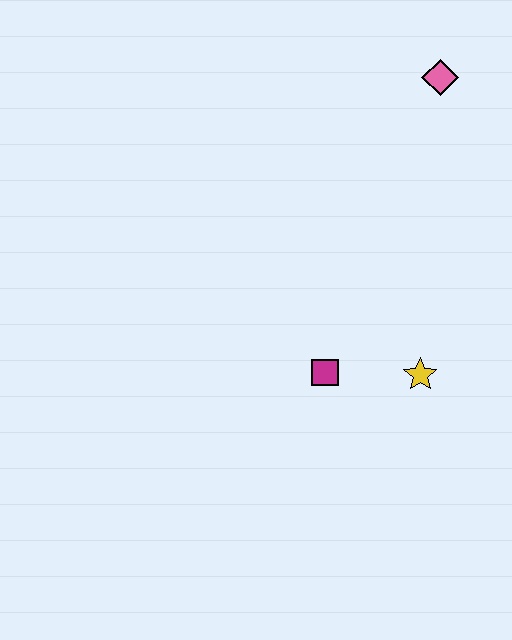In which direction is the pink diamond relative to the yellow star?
The pink diamond is above the yellow star.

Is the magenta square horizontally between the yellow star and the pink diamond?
No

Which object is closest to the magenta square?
The yellow star is closest to the magenta square.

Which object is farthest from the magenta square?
The pink diamond is farthest from the magenta square.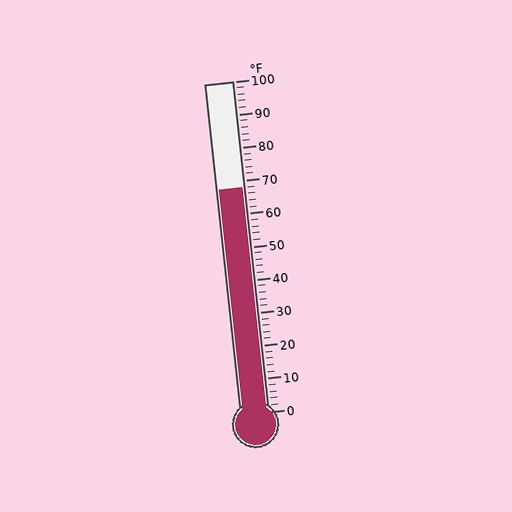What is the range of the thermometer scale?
The thermometer scale ranges from 0°F to 100°F.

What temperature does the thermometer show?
The thermometer shows approximately 68°F.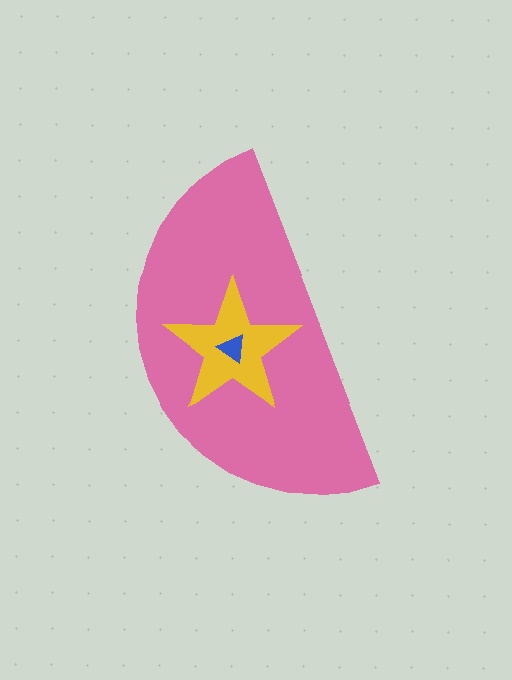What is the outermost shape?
The pink semicircle.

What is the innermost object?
The blue triangle.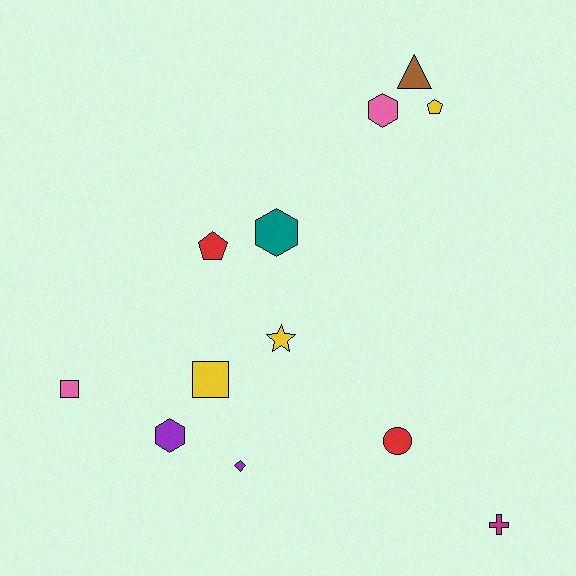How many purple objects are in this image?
There are 2 purple objects.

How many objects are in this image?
There are 12 objects.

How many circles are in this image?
There is 1 circle.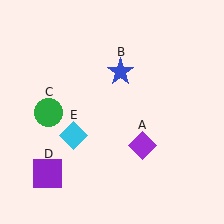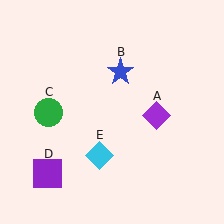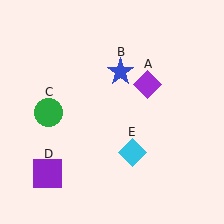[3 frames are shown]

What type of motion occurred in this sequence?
The purple diamond (object A), cyan diamond (object E) rotated counterclockwise around the center of the scene.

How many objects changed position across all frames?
2 objects changed position: purple diamond (object A), cyan diamond (object E).